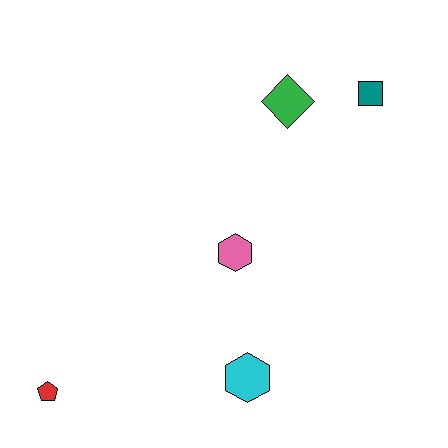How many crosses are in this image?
There are no crosses.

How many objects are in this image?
There are 5 objects.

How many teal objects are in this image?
There is 1 teal object.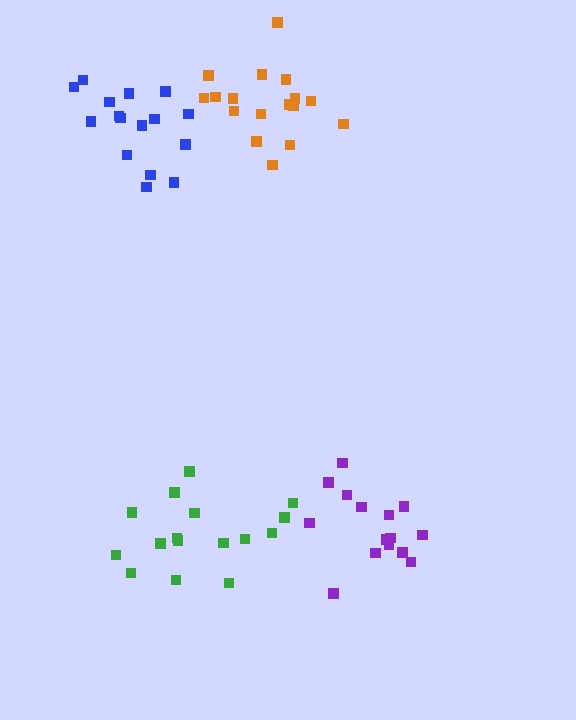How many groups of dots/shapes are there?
There are 4 groups.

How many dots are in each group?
Group 1: 15 dots, Group 2: 17 dots, Group 3: 16 dots, Group 4: 16 dots (64 total).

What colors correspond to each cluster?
The clusters are colored: purple, orange, green, blue.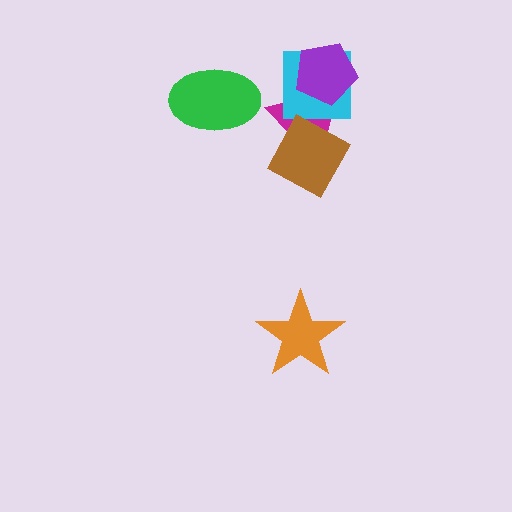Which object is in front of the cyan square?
The purple pentagon is in front of the cyan square.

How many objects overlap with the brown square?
1 object overlaps with the brown square.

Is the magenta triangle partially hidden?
Yes, it is partially covered by another shape.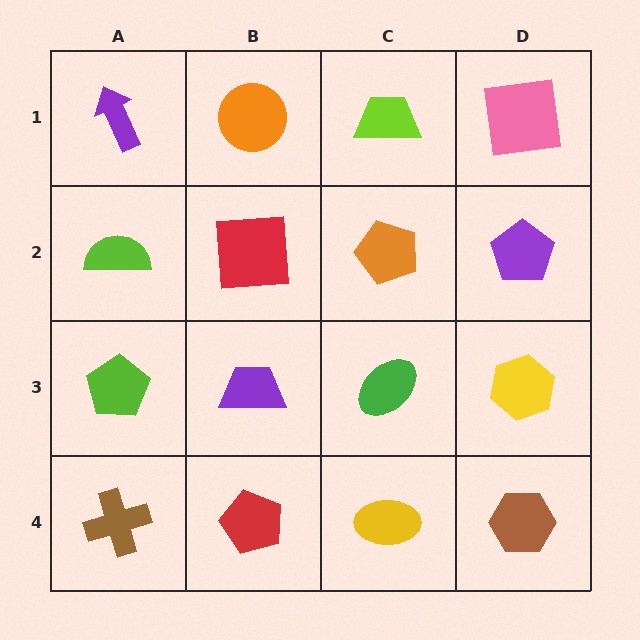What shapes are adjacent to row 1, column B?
A red square (row 2, column B), a purple arrow (row 1, column A), a lime trapezoid (row 1, column C).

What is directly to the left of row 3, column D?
A green ellipse.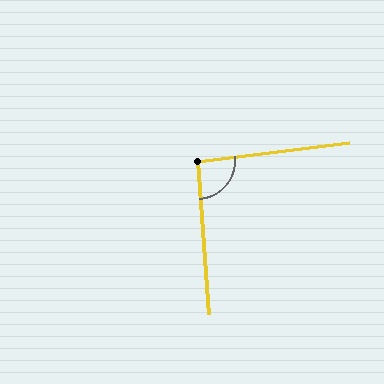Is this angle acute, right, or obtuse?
It is approximately a right angle.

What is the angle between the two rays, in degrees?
Approximately 93 degrees.